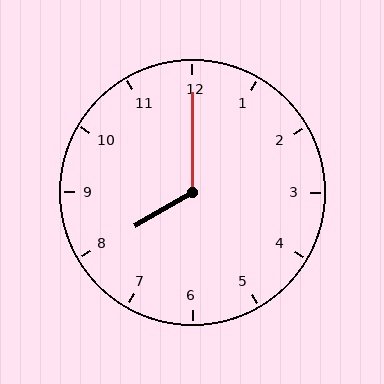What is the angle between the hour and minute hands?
Approximately 120 degrees.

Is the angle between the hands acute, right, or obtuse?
It is obtuse.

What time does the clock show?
8:00.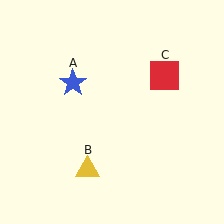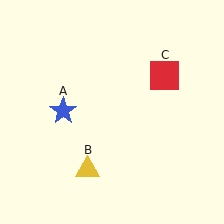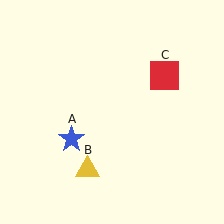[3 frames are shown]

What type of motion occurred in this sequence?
The blue star (object A) rotated counterclockwise around the center of the scene.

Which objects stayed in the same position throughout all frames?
Yellow triangle (object B) and red square (object C) remained stationary.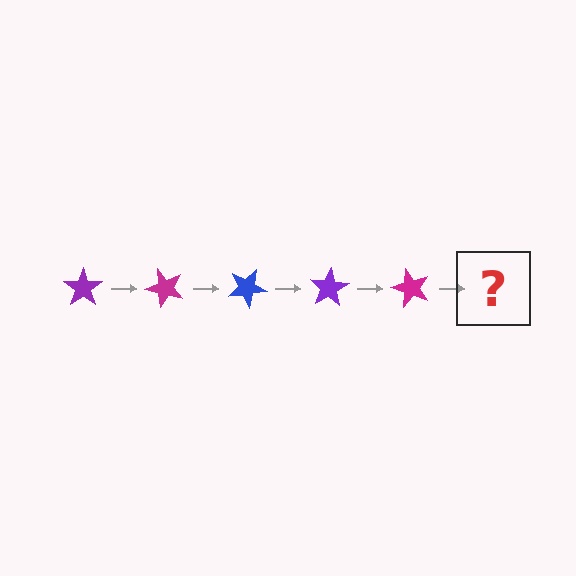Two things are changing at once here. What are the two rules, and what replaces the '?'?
The two rules are that it rotates 50 degrees each step and the color cycles through purple, magenta, and blue. The '?' should be a blue star, rotated 250 degrees from the start.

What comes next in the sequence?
The next element should be a blue star, rotated 250 degrees from the start.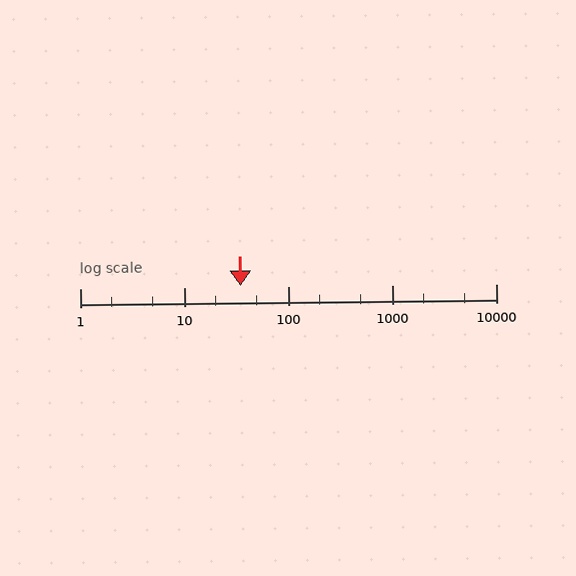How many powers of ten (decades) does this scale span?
The scale spans 4 decades, from 1 to 10000.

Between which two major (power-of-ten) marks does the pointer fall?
The pointer is between 10 and 100.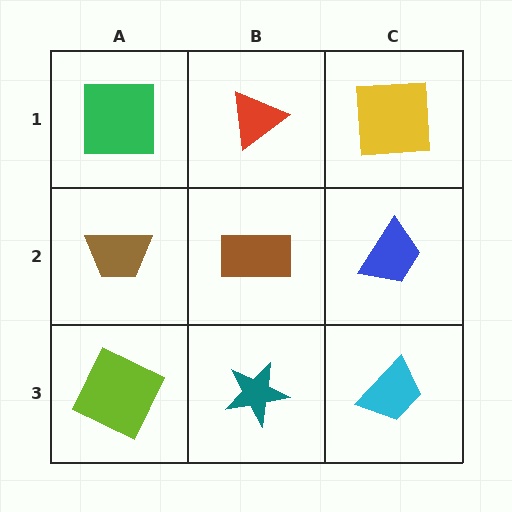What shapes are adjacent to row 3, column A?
A brown trapezoid (row 2, column A), a teal star (row 3, column B).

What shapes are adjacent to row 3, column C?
A blue trapezoid (row 2, column C), a teal star (row 3, column B).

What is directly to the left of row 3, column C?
A teal star.